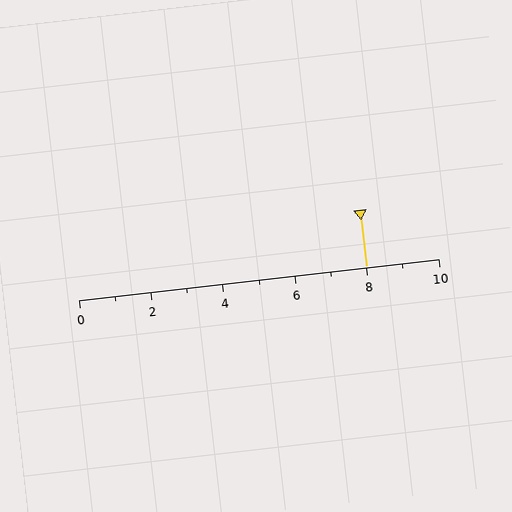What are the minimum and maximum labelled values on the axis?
The axis runs from 0 to 10.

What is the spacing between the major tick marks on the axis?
The major ticks are spaced 2 apart.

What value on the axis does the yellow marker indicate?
The marker indicates approximately 8.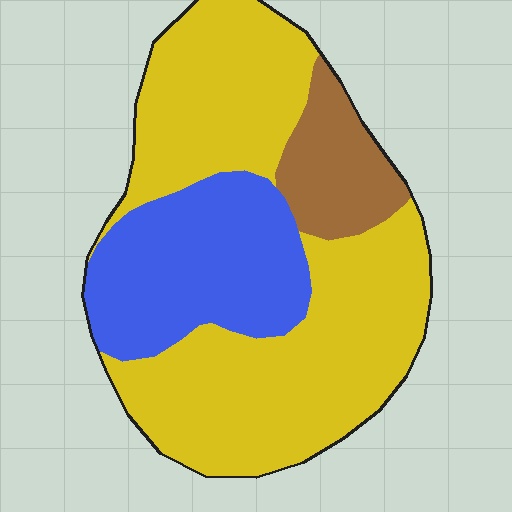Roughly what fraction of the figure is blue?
Blue takes up between a quarter and a half of the figure.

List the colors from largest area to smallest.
From largest to smallest: yellow, blue, brown.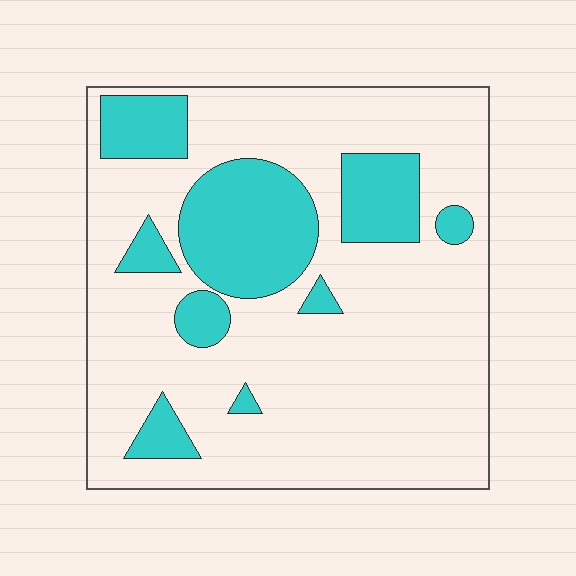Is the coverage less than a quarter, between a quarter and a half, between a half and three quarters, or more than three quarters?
Less than a quarter.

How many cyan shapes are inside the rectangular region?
9.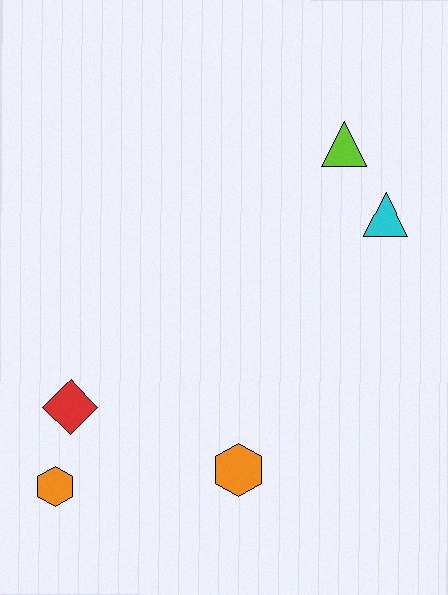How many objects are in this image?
There are 5 objects.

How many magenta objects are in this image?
There are no magenta objects.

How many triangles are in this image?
There are 2 triangles.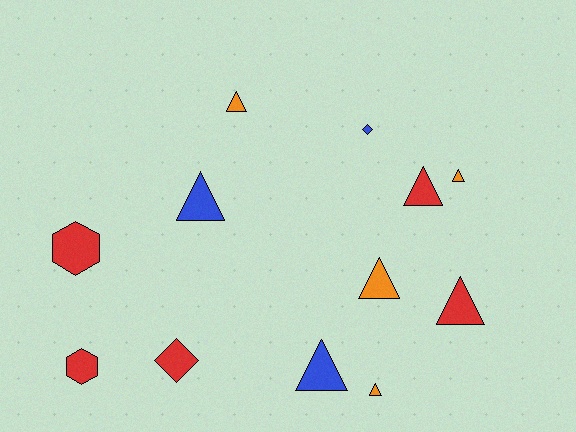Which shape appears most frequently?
Triangle, with 8 objects.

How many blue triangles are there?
There are 2 blue triangles.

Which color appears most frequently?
Red, with 5 objects.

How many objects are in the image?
There are 12 objects.